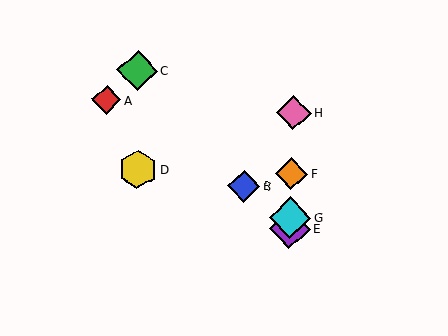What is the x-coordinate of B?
Object B is at x≈244.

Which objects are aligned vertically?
Objects E, F, G, H are aligned vertically.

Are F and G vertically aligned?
Yes, both are at x≈292.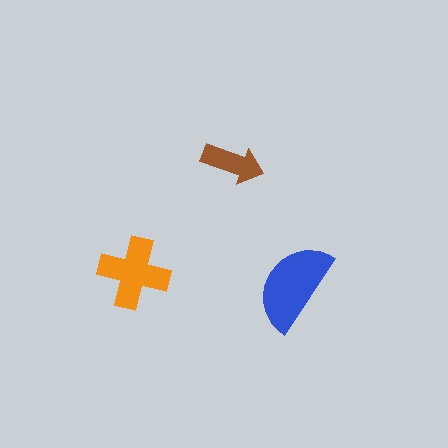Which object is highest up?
The brown arrow is topmost.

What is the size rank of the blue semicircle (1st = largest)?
1st.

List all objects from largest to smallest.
The blue semicircle, the orange cross, the brown arrow.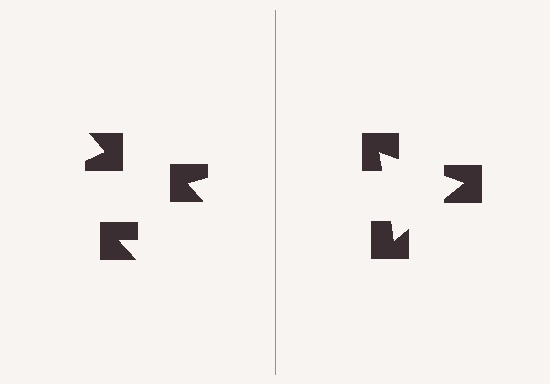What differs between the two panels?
The notched squares are positioned identically on both sides; only the wedge orientations differ. On the right they align to a triangle; on the left they are misaligned.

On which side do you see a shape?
An illusory triangle appears on the right side. On the left side the wedge cuts are rotated, so no coherent shape forms.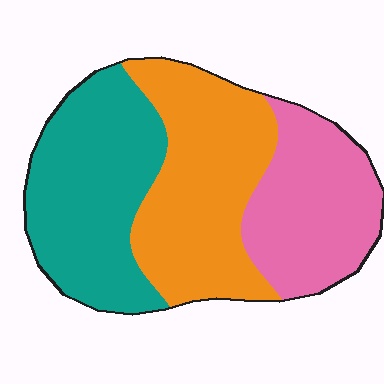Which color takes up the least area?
Pink, at roughly 30%.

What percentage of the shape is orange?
Orange takes up between a third and a half of the shape.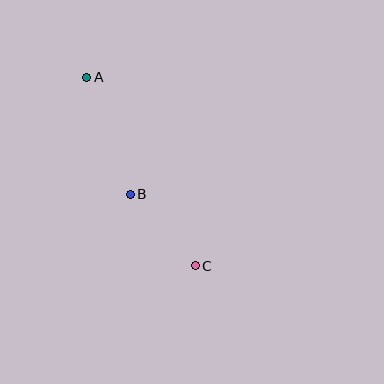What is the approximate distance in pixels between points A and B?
The distance between A and B is approximately 125 pixels.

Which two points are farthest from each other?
Points A and C are farthest from each other.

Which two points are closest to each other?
Points B and C are closest to each other.